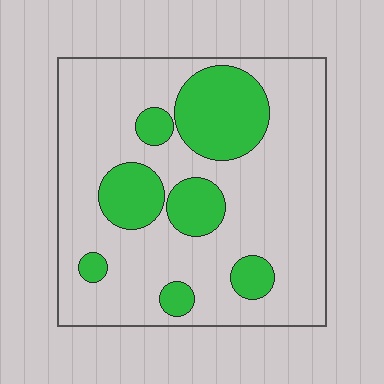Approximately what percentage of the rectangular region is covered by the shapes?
Approximately 25%.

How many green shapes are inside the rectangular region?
7.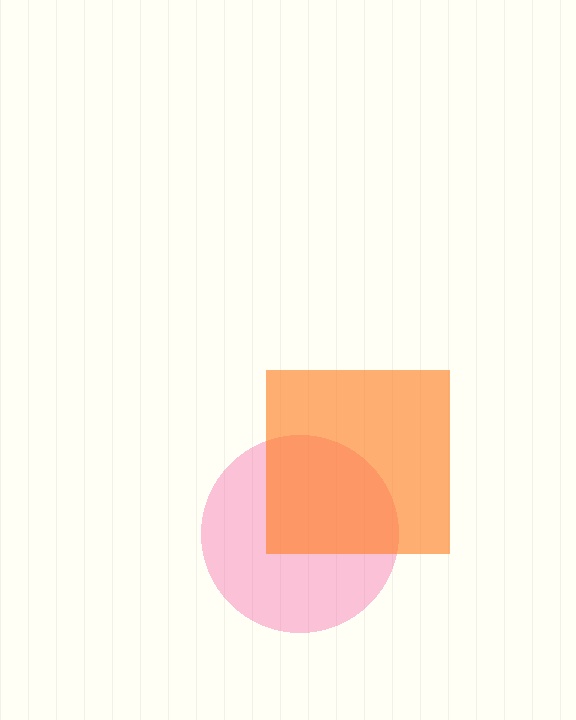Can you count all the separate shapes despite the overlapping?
Yes, there are 2 separate shapes.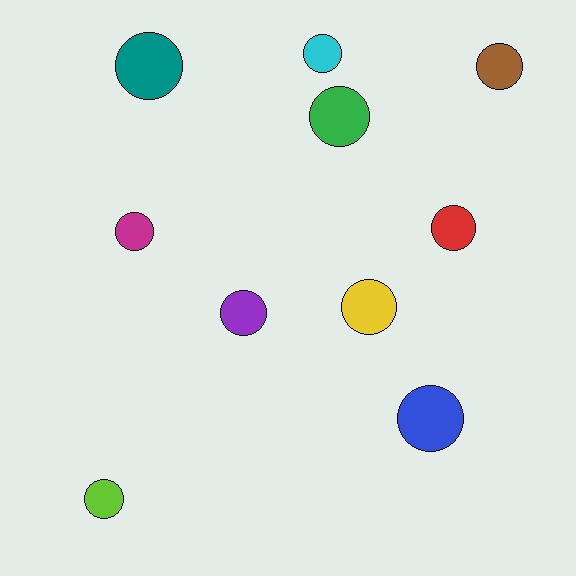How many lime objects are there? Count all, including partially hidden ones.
There is 1 lime object.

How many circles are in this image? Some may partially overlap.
There are 10 circles.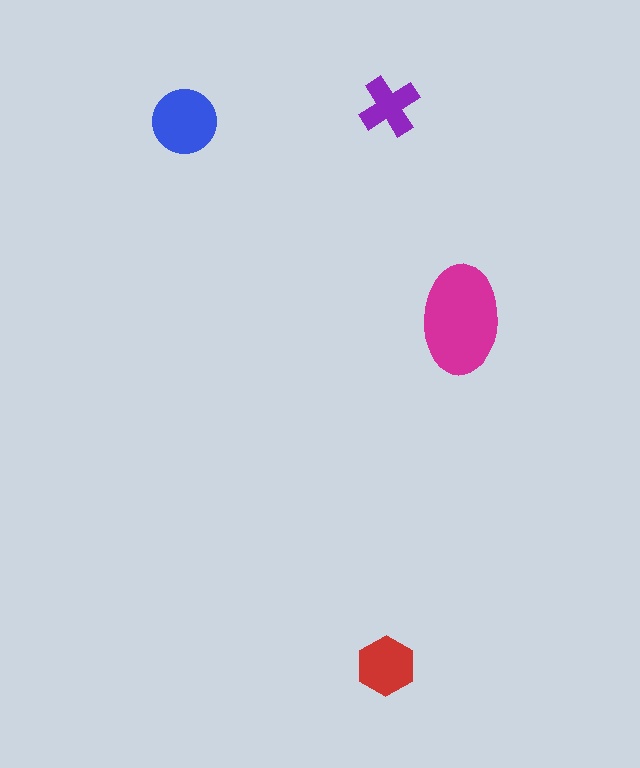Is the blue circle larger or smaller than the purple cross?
Larger.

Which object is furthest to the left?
The blue circle is leftmost.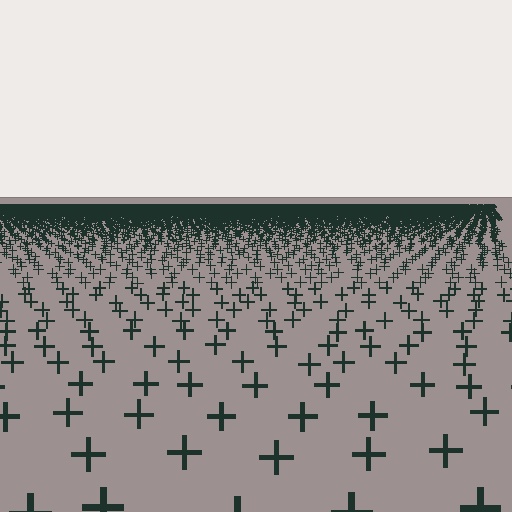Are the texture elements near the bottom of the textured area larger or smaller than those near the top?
Larger. Near the bottom, elements are closer to the viewer and appear at a bigger on-screen size.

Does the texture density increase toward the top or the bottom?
Density increases toward the top.